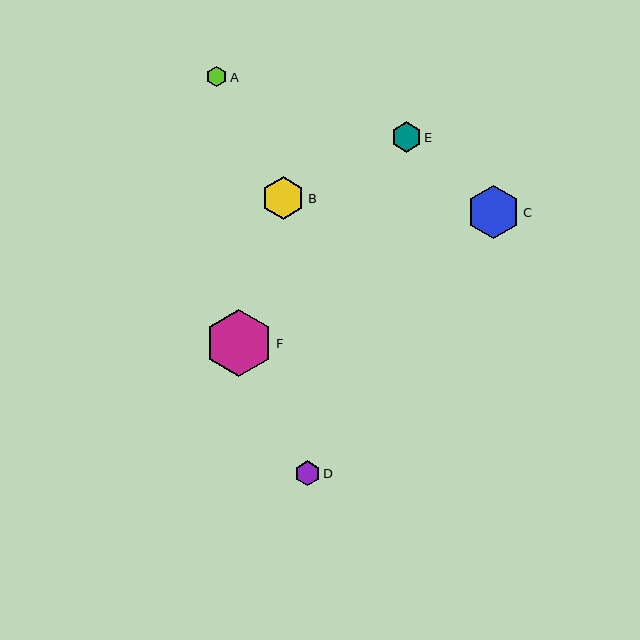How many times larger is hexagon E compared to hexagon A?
Hexagon E is approximately 1.5 times the size of hexagon A.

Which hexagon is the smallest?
Hexagon A is the smallest with a size of approximately 21 pixels.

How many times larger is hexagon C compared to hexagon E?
Hexagon C is approximately 1.8 times the size of hexagon E.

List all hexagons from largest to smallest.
From largest to smallest: F, C, B, E, D, A.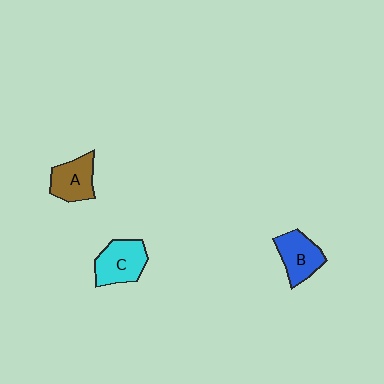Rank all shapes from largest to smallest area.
From largest to smallest: C (cyan), B (blue), A (brown).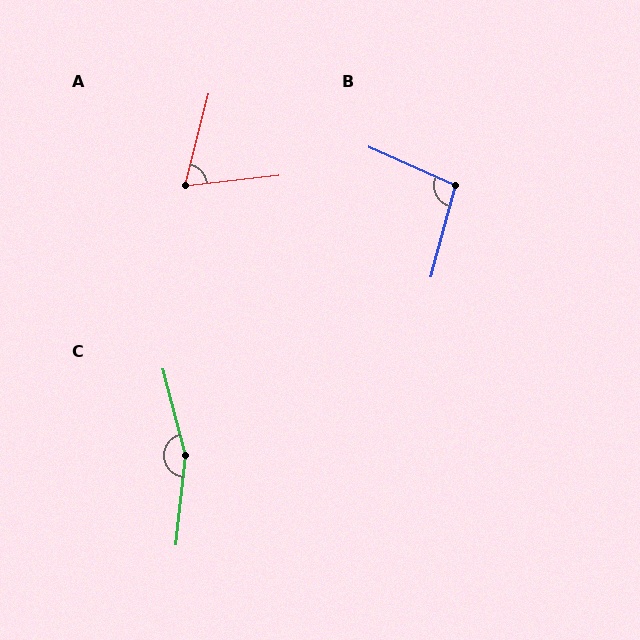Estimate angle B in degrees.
Approximately 99 degrees.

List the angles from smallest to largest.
A (69°), B (99°), C (159°).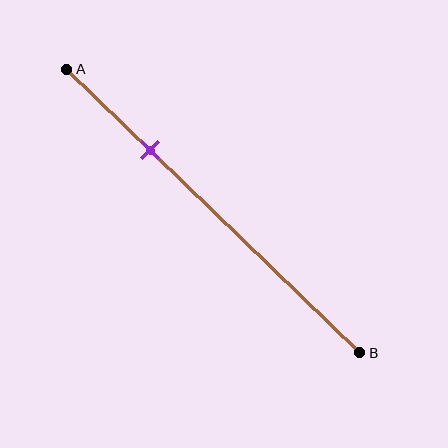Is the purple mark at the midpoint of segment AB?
No, the mark is at about 30% from A, not at the 50% midpoint.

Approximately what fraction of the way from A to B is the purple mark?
The purple mark is approximately 30% of the way from A to B.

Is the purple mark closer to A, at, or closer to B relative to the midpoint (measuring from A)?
The purple mark is closer to point A than the midpoint of segment AB.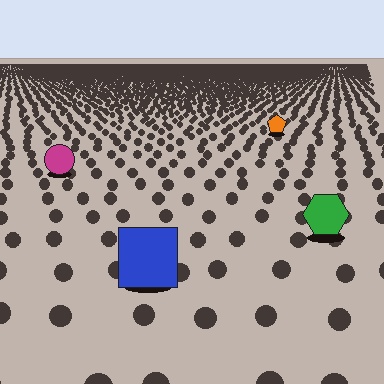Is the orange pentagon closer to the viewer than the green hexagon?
No. The green hexagon is closer — you can tell from the texture gradient: the ground texture is coarser near it.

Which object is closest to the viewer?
The blue square is closest. The texture marks near it are larger and more spread out.